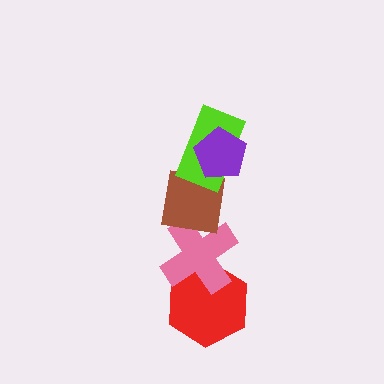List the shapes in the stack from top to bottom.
From top to bottom: the purple pentagon, the lime rectangle, the brown square, the pink cross, the red hexagon.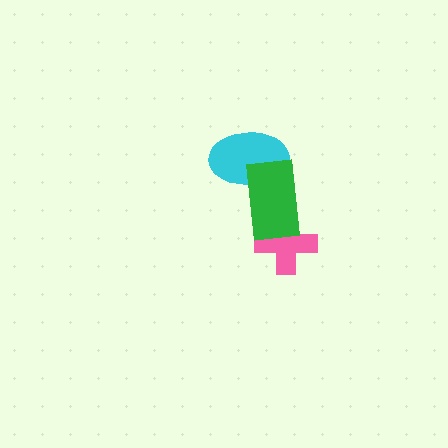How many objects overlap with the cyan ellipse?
1 object overlaps with the cyan ellipse.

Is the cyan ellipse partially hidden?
Yes, it is partially covered by another shape.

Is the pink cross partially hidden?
Yes, it is partially covered by another shape.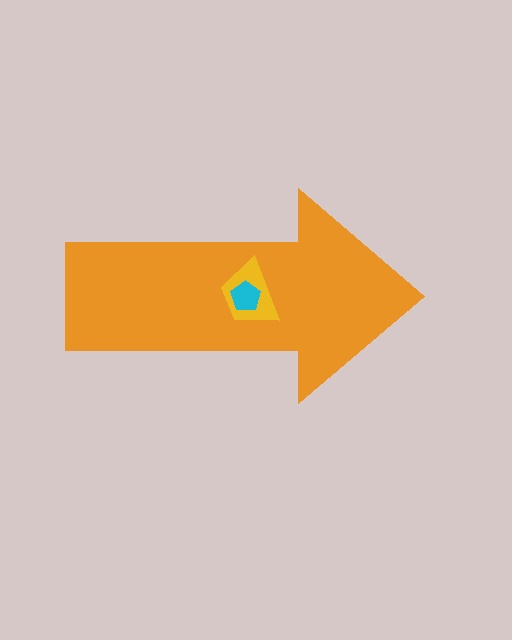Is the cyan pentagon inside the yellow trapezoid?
Yes.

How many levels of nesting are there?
3.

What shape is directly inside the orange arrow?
The yellow trapezoid.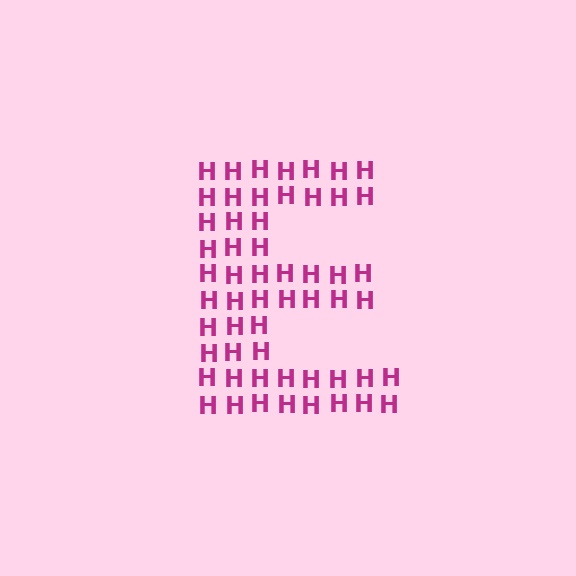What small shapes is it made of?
It is made of small letter H's.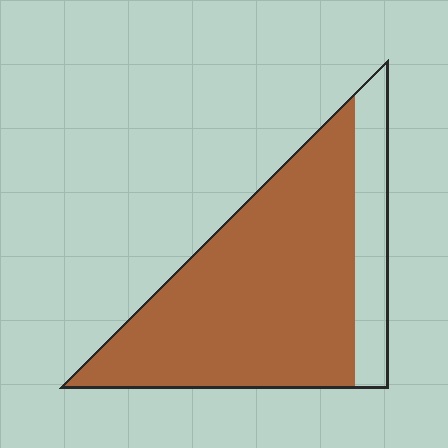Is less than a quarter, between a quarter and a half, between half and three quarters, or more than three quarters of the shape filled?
More than three quarters.